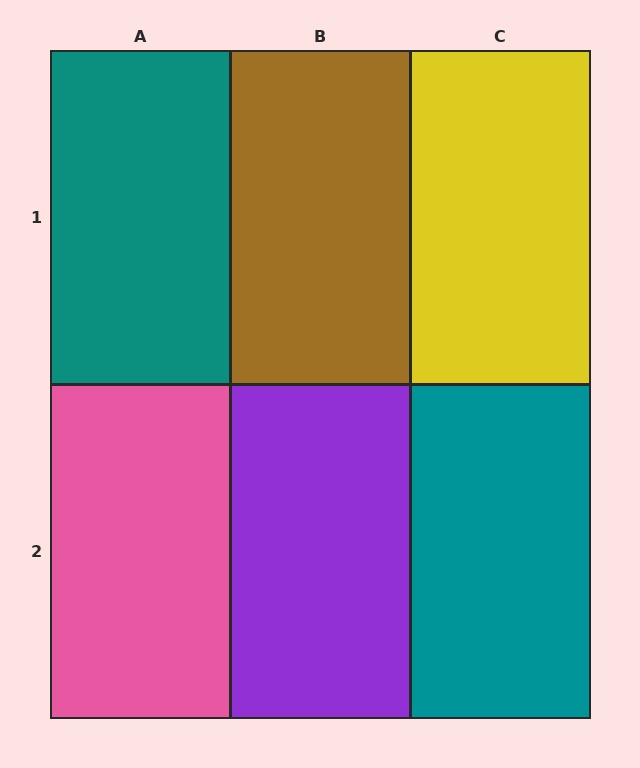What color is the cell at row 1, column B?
Brown.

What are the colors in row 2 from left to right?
Pink, purple, teal.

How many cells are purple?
1 cell is purple.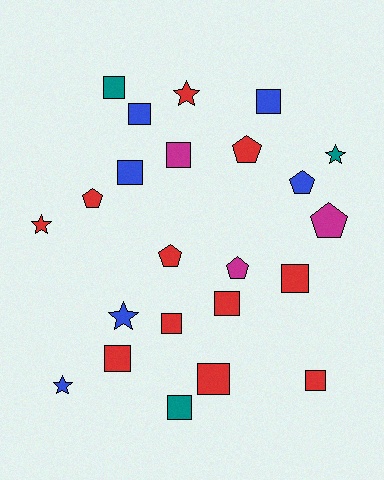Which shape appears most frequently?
Square, with 12 objects.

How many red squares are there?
There are 6 red squares.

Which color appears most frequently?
Red, with 11 objects.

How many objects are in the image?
There are 23 objects.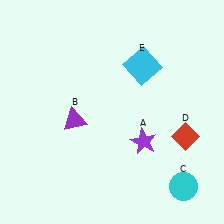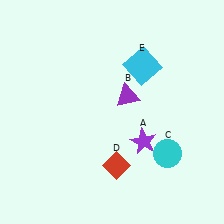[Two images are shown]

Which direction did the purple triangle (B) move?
The purple triangle (B) moved right.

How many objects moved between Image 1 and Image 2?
3 objects moved between the two images.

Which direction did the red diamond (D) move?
The red diamond (D) moved left.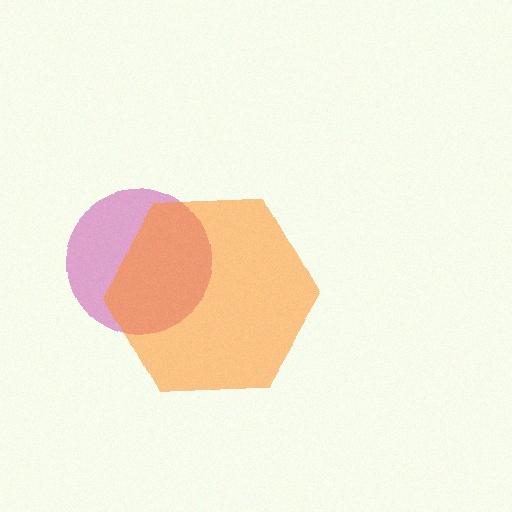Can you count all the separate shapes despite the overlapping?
Yes, there are 2 separate shapes.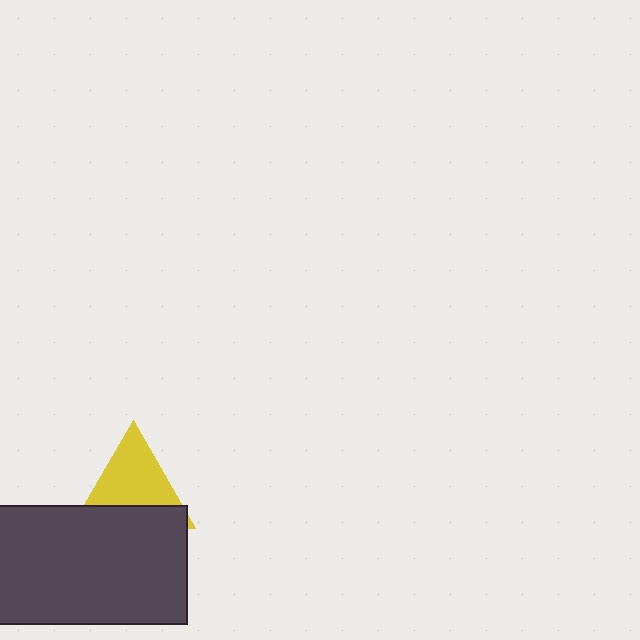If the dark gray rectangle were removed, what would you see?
You would see the complete yellow triangle.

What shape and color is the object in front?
The object in front is a dark gray rectangle.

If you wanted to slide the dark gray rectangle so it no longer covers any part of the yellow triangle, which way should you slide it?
Slide it down — that is the most direct way to separate the two shapes.